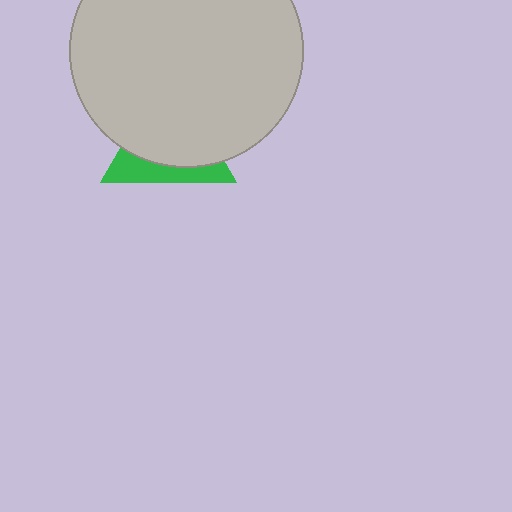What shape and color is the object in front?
The object in front is a light gray circle.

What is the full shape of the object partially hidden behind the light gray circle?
The partially hidden object is a green triangle.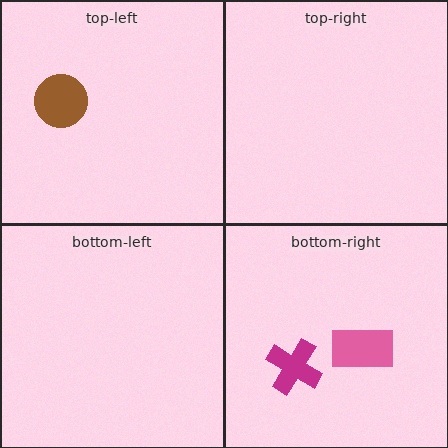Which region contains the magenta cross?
The bottom-right region.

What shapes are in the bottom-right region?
The pink rectangle, the magenta cross.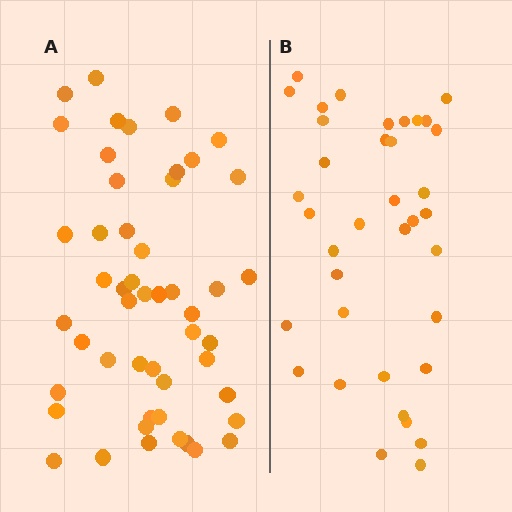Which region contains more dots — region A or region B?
Region A (the left region) has more dots.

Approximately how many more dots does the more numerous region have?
Region A has approximately 15 more dots than region B.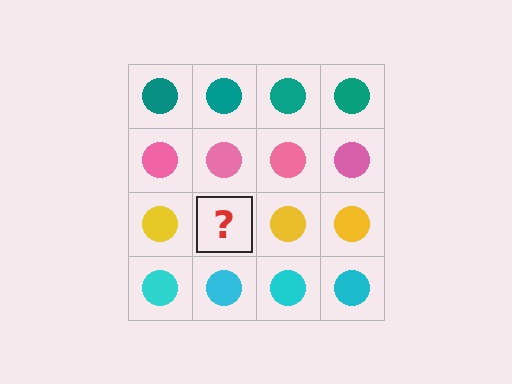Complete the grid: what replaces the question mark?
The question mark should be replaced with a yellow circle.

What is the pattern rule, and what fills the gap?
The rule is that each row has a consistent color. The gap should be filled with a yellow circle.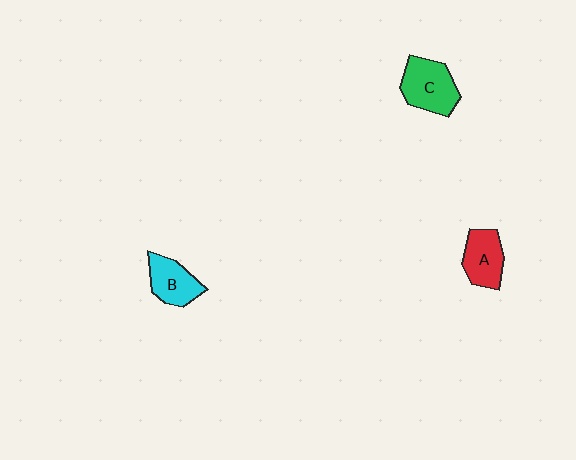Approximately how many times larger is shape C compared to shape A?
Approximately 1.2 times.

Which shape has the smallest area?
Shape B (cyan).